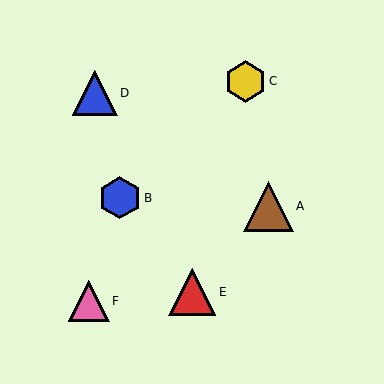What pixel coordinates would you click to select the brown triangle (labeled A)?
Click at (269, 207) to select the brown triangle A.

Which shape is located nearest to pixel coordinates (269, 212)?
The brown triangle (labeled A) at (269, 207) is nearest to that location.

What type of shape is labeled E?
Shape E is a red triangle.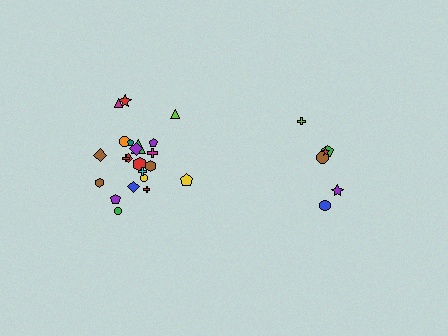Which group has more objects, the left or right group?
The left group.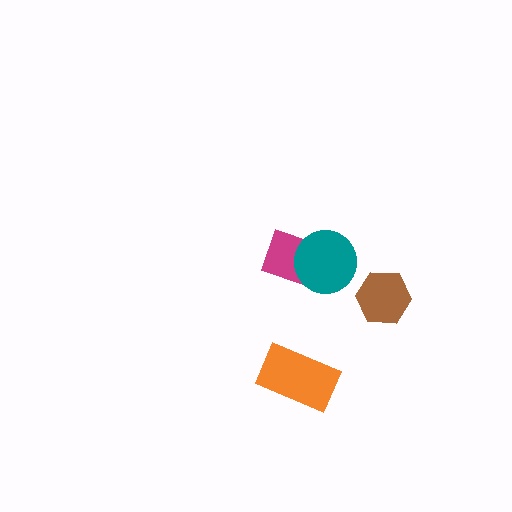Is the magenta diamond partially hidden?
Yes, it is partially covered by another shape.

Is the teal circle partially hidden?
No, no other shape covers it.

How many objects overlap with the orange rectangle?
0 objects overlap with the orange rectangle.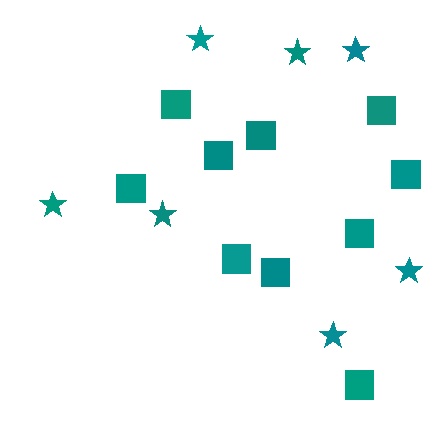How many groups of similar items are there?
There are 2 groups: one group of squares (10) and one group of stars (7).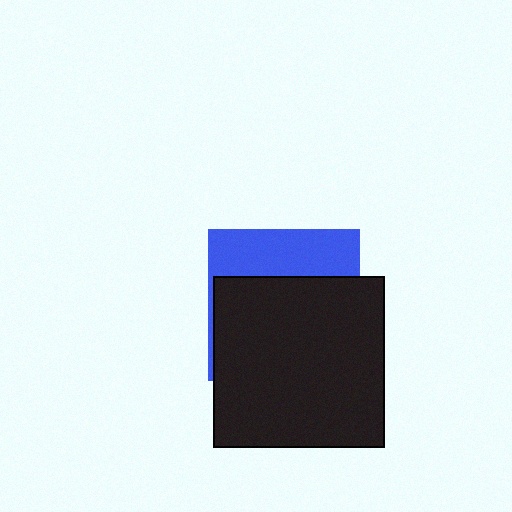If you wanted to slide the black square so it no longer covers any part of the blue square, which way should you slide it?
Slide it down — that is the most direct way to separate the two shapes.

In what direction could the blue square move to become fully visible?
The blue square could move up. That would shift it out from behind the black square entirely.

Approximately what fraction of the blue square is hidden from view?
Roughly 67% of the blue square is hidden behind the black square.